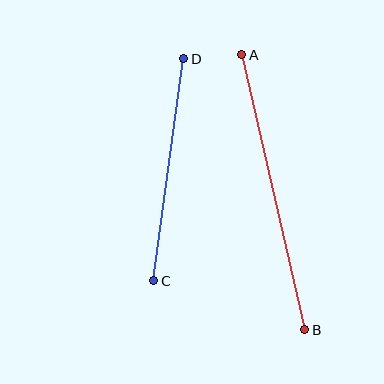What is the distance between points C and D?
The distance is approximately 224 pixels.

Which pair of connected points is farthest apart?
Points A and B are farthest apart.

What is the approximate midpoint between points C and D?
The midpoint is at approximately (169, 170) pixels.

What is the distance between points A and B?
The distance is approximately 282 pixels.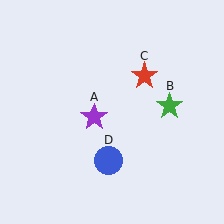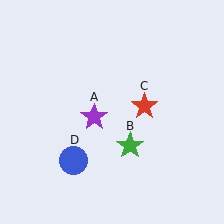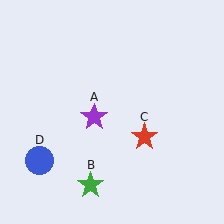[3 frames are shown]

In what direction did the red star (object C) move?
The red star (object C) moved down.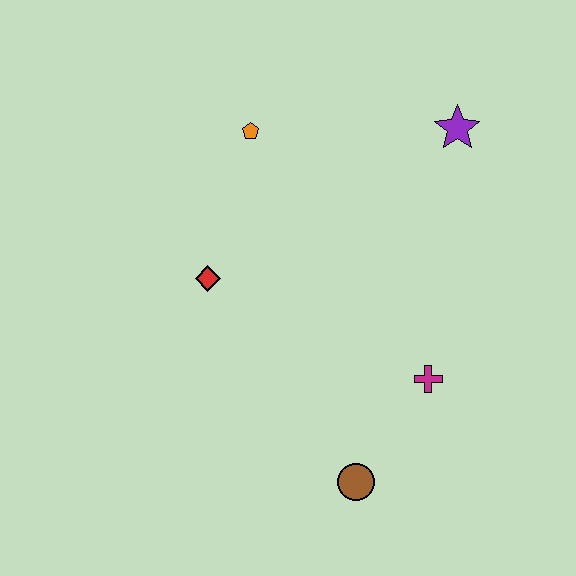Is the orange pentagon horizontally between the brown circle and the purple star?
No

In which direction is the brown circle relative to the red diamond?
The brown circle is below the red diamond.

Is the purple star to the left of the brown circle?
No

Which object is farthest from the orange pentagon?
The brown circle is farthest from the orange pentagon.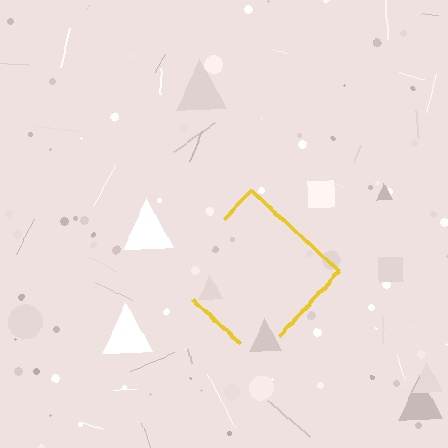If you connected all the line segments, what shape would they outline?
They would outline a diamond.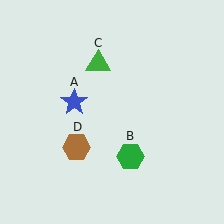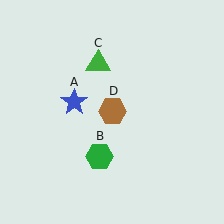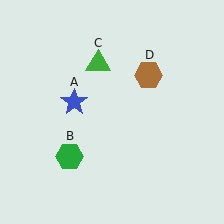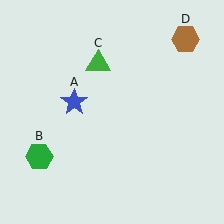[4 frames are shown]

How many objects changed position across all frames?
2 objects changed position: green hexagon (object B), brown hexagon (object D).